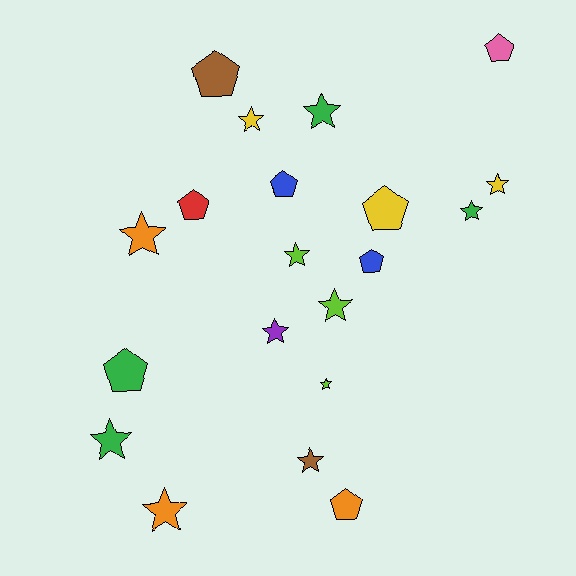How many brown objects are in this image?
There are 2 brown objects.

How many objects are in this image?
There are 20 objects.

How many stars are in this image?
There are 12 stars.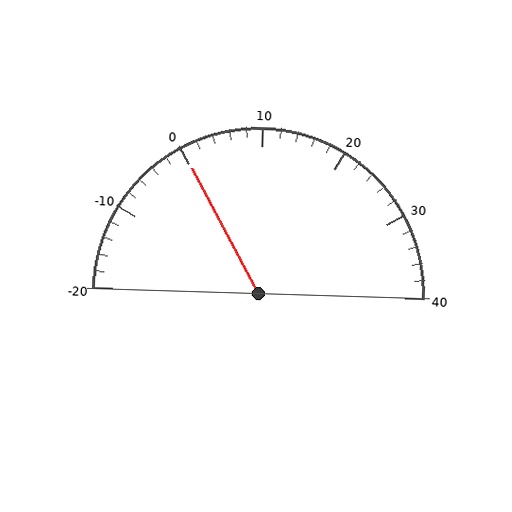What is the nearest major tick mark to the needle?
The nearest major tick mark is 0.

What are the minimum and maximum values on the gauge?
The gauge ranges from -20 to 40.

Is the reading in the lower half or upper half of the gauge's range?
The reading is in the lower half of the range (-20 to 40).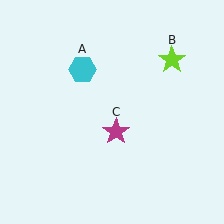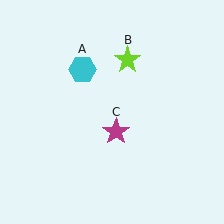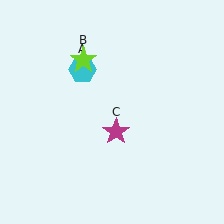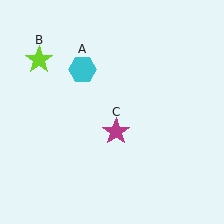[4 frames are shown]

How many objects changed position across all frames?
1 object changed position: lime star (object B).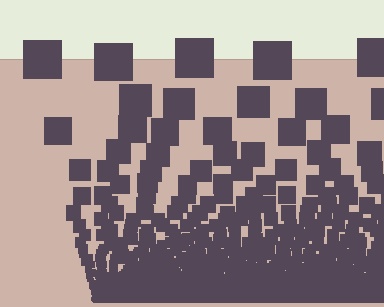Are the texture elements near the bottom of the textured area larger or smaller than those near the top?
Smaller. The gradient is inverted — elements near the bottom are smaller and denser.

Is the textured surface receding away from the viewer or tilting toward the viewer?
The surface appears to tilt toward the viewer. Texture elements get larger and sparser toward the top.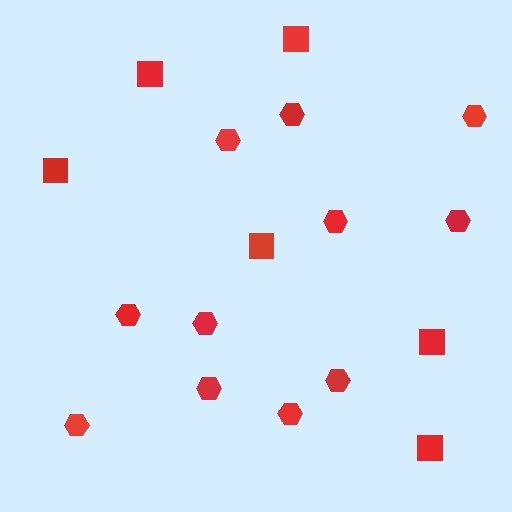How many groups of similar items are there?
There are 2 groups: one group of squares (6) and one group of hexagons (11).